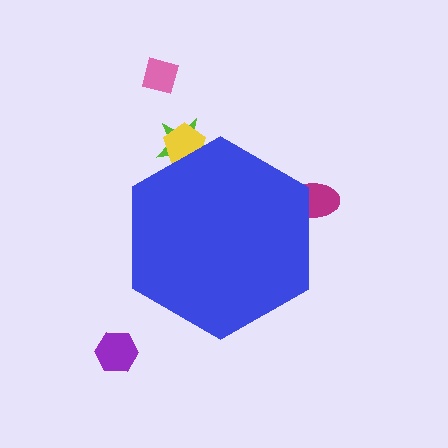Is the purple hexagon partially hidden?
No, the purple hexagon is fully visible.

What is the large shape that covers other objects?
A blue hexagon.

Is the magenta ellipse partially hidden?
Yes, the magenta ellipse is partially hidden behind the blue hexagon.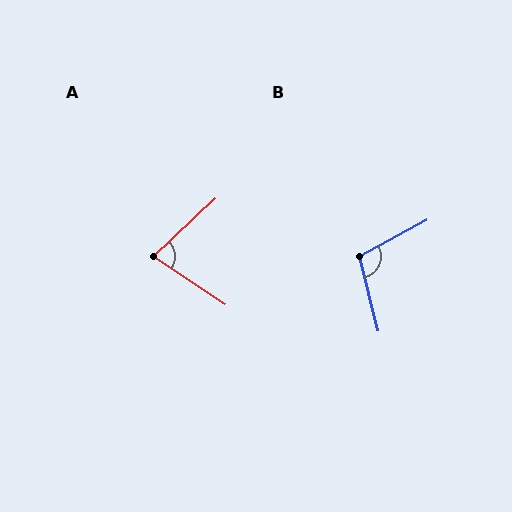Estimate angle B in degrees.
Approximately 104 degrees.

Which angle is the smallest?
A, at approximately 76 degrees.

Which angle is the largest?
B, at approximately 104 degrees.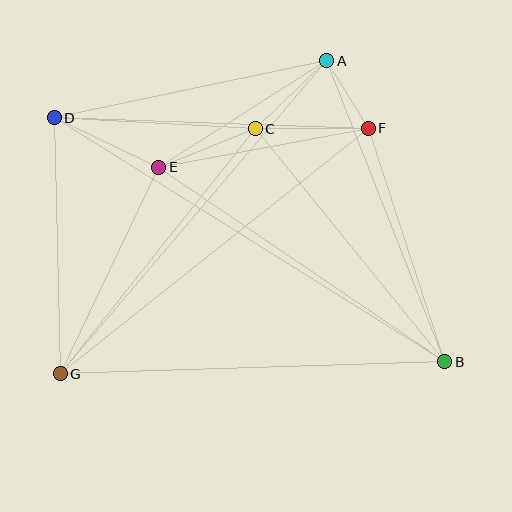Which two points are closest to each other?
Points A and F are closest to each other.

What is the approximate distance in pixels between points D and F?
The distance between D and F is approximately 314 pixels.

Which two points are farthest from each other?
Points B and D are farthest from each other.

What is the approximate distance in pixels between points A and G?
The distance between A and G is approximately 411 pixels.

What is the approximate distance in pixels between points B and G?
The distance between B and G is approximately 385 pixels.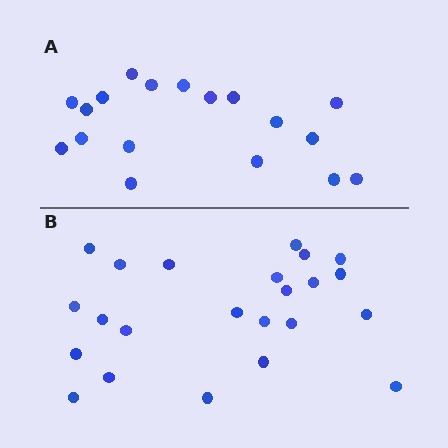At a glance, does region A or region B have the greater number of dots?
Region B (the bottom region) has more dots.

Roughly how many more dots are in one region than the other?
Region B has about 5 more dots than region A.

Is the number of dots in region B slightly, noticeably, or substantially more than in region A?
Region B has noticeably more, but not dramatically so. The ratio is roughly 1.3 to 1.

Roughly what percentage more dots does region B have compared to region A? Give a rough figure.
About 30% more.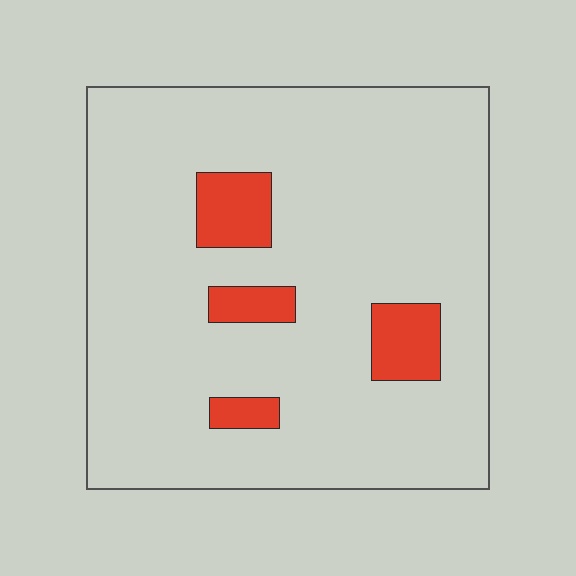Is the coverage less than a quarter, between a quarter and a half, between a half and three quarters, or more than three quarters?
Less than a quarter.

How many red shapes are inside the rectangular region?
4.